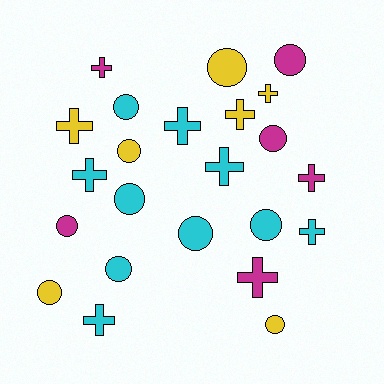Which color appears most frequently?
Cyan, with 10 objects.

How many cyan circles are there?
There are 5 cyan circles.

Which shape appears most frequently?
Circle, with 12 objects.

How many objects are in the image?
There are 23 objects.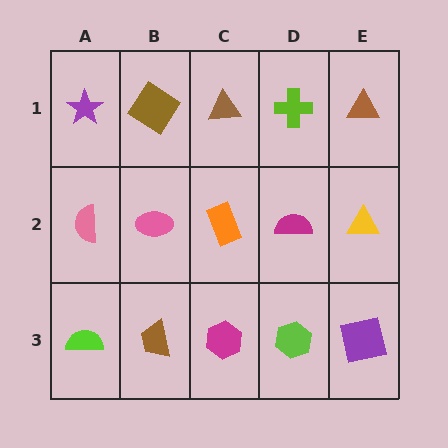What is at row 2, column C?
An orange rectangle.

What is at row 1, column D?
A lime cross.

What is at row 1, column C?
A brown triangle.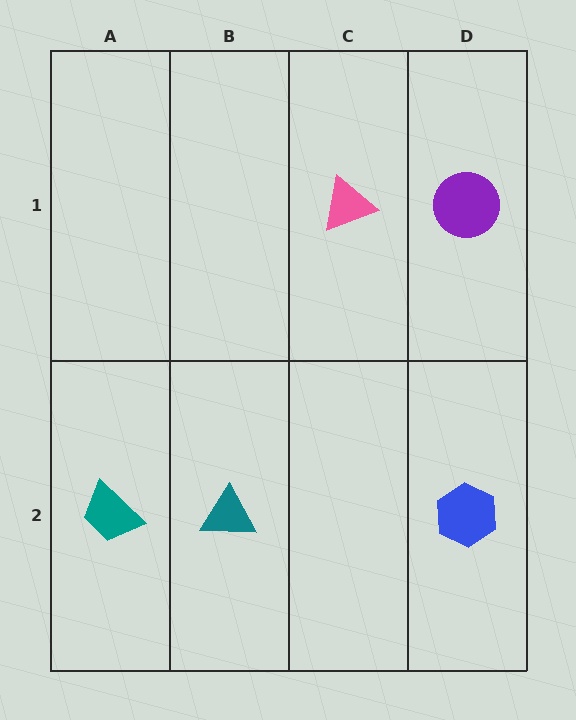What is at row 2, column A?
A teal trapezoid.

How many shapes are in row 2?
3 shapes.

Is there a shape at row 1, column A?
No, that cell is empty.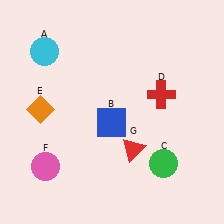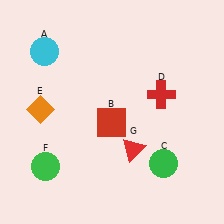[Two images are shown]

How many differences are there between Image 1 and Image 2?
There are 2 differences between the two images.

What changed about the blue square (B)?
In Image 1, B is blue. In Image 2, it changed to red.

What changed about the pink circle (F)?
In Image 1, F is pink. In Image 2, it changed to green.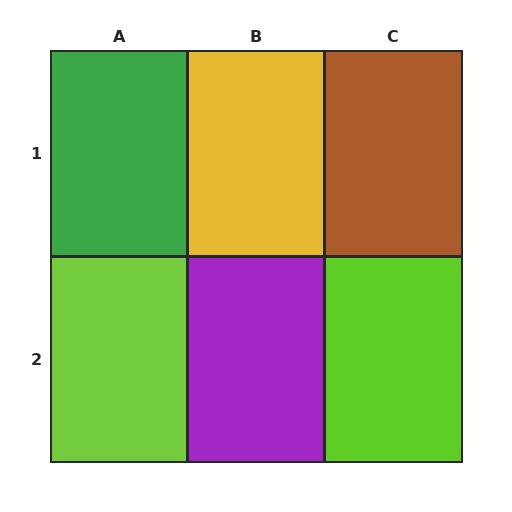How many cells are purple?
1 cell is purple.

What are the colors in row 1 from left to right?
Green, yellow, brown.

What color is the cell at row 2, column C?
Lime.